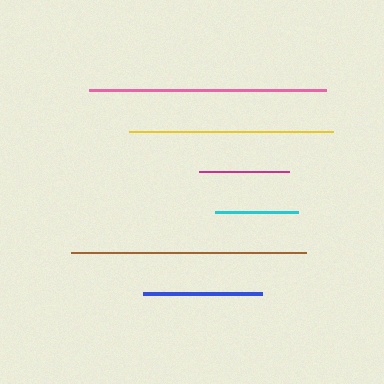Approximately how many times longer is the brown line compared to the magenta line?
The brown line is approximately 2.6 times the length of the magenta line.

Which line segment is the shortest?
The cyan line is the shortest at approximately 83 pixels.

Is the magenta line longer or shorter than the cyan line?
The magenta line is longer than the cyan line.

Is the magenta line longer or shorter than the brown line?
The brown line is longer than the magenta line.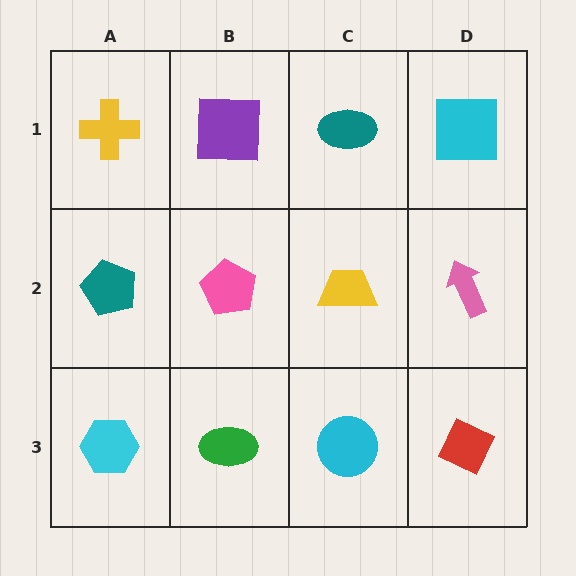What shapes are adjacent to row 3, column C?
A yellow trapezoid (row 2, column C), a green ellipse (row 3, column B), a red diamond (row 3, column D).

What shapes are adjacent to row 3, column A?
A teal pentagon (row 2, column A), a green ellipse (row 3, column B).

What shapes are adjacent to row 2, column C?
A teal ellipse (row 1, column C), a cyan circle (row 3, column C), a pink pentagon (row 2, column B), a pink arrow (row 2, column D).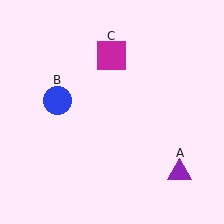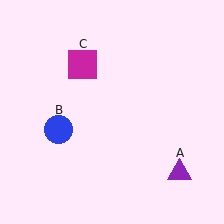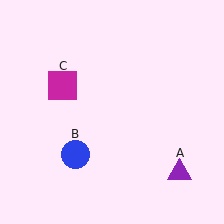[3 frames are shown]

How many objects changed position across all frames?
2 objects changed position: blue circle (object B), magenta square (object C).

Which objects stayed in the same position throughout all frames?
Purple triangle (object A) remained stationary.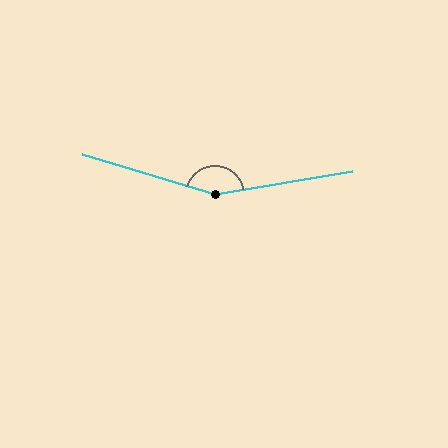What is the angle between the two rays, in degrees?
Approximately 154 degrees.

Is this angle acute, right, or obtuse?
It is obtuse.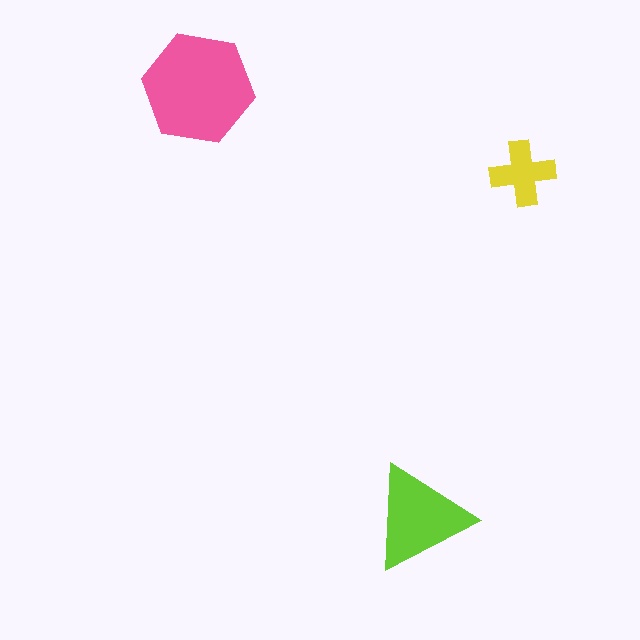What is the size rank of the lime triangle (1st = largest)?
2nd.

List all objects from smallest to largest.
The yellow cross, the lime triangle, the pink hexagon.